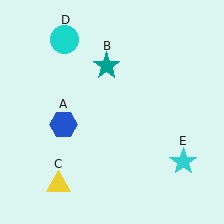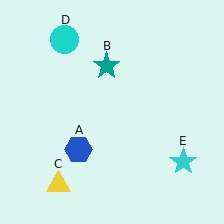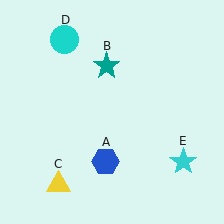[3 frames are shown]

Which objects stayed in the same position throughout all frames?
Teal star (object B) and yellow triangle (object C) and cyan circle (object D) and cyan star (object E) remained stationary.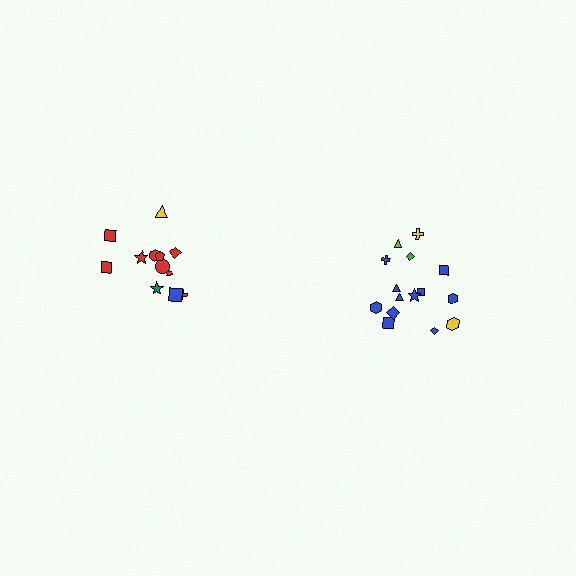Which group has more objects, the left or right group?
The right group.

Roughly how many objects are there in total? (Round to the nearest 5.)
Roughly 25 objects in total.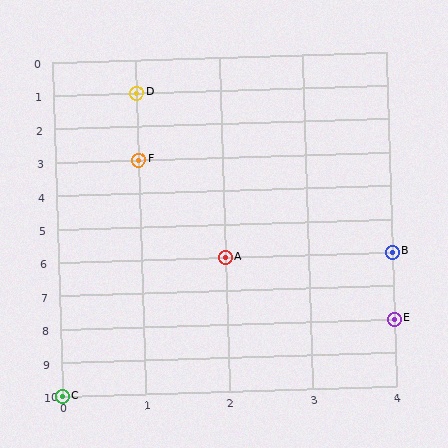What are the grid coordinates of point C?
Point C is at grid coordinates (0, 10).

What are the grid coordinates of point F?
Point F is at grid coordinates (1, 3).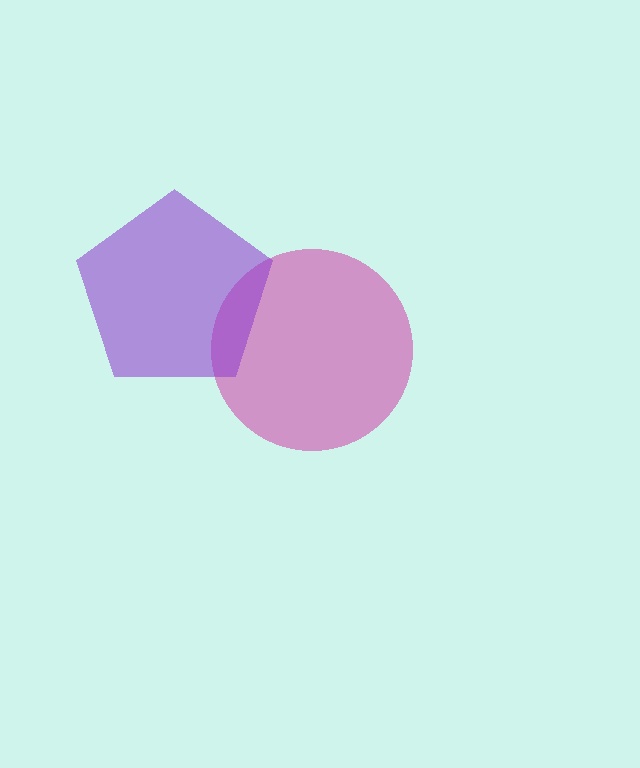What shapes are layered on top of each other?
The layered shapes are: a magenta circle, a purple pentagon.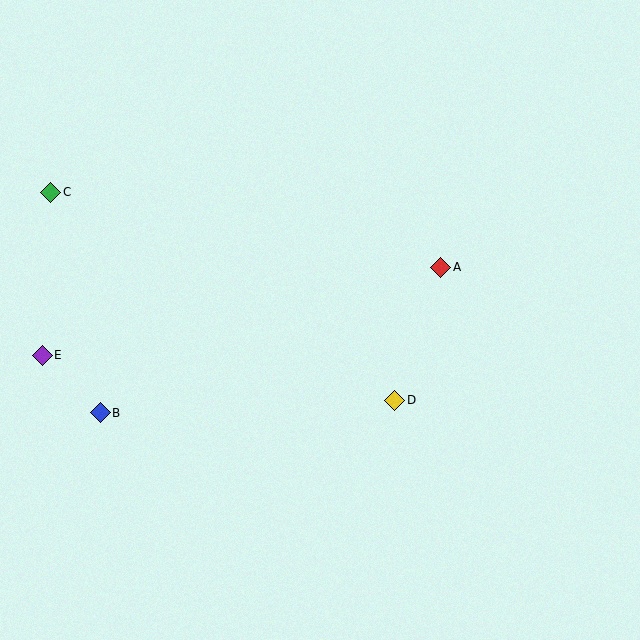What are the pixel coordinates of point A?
Point A is at (441, 267).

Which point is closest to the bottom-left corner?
Point B is closest to the bottom-left corner.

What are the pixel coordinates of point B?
Point B is at (100, 413).